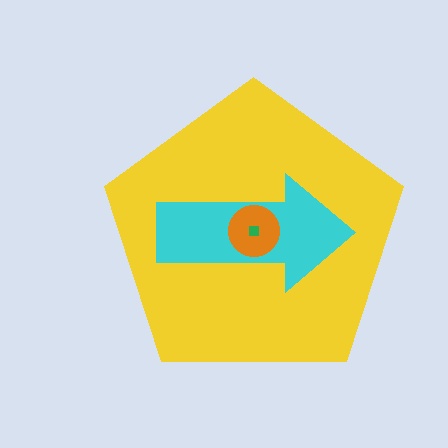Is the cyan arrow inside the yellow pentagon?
Yes.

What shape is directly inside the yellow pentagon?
The cyan arrow.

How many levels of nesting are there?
4.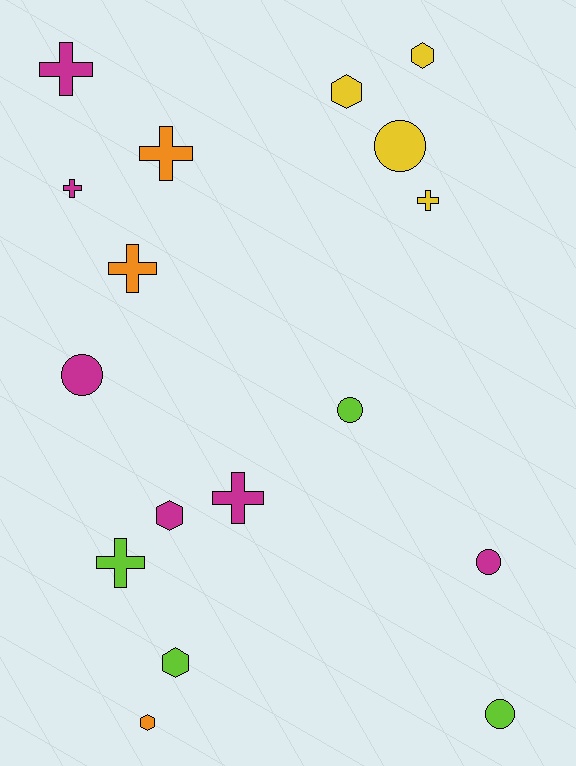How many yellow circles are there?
There is 1 yellow circle.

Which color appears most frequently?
Magenta, with 6 objects.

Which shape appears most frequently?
Cross, with 7 objects.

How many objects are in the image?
There are 17 objects.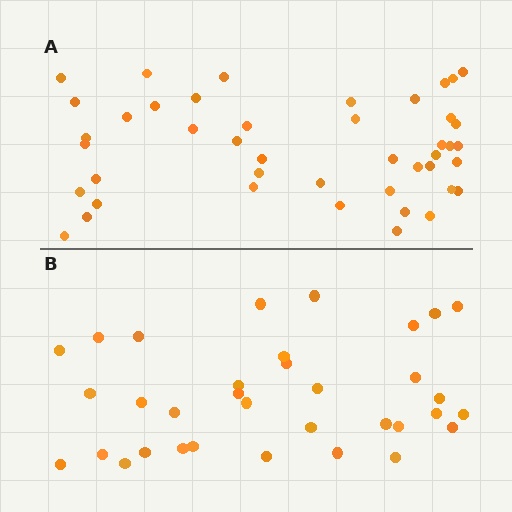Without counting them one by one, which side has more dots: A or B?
Region A (the top region) has more dots.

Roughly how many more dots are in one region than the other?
Region A has roughly 10 or so more dots than region B.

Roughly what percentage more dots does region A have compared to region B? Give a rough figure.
About 30% more.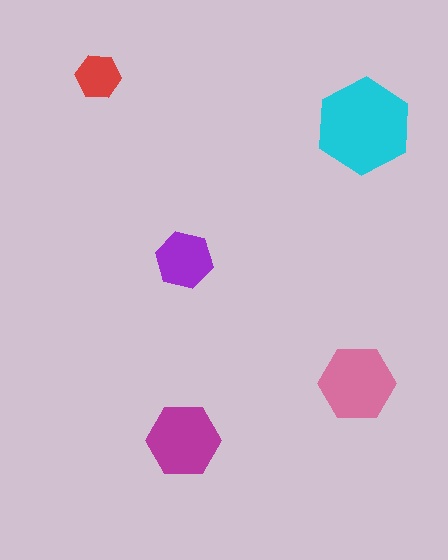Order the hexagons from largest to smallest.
the cyan one, the pink one, the magenta one, the purple one, the red one.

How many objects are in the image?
There are 5 objects in the image.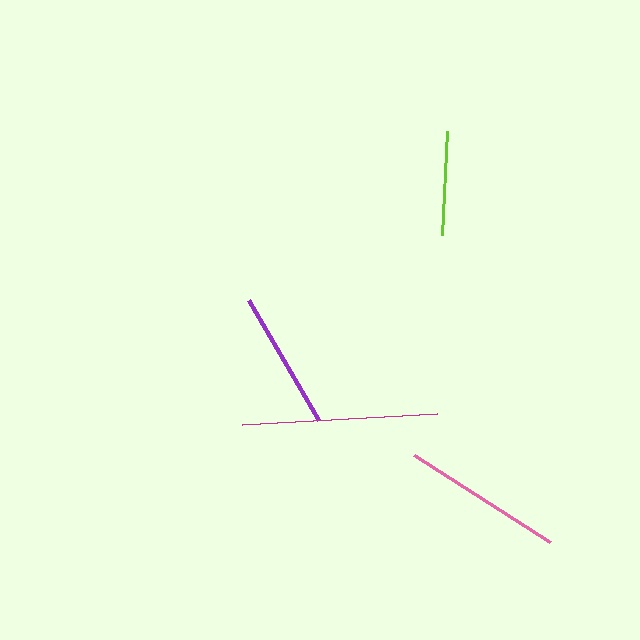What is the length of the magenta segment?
The magenta segment is approximately 195 pixels long.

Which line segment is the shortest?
The lime line is the shortest at approximately 104 pixels.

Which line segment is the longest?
The magenta line is the longest at approximately 195 pixels.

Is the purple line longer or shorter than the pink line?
The pink line is longer than the purple line.